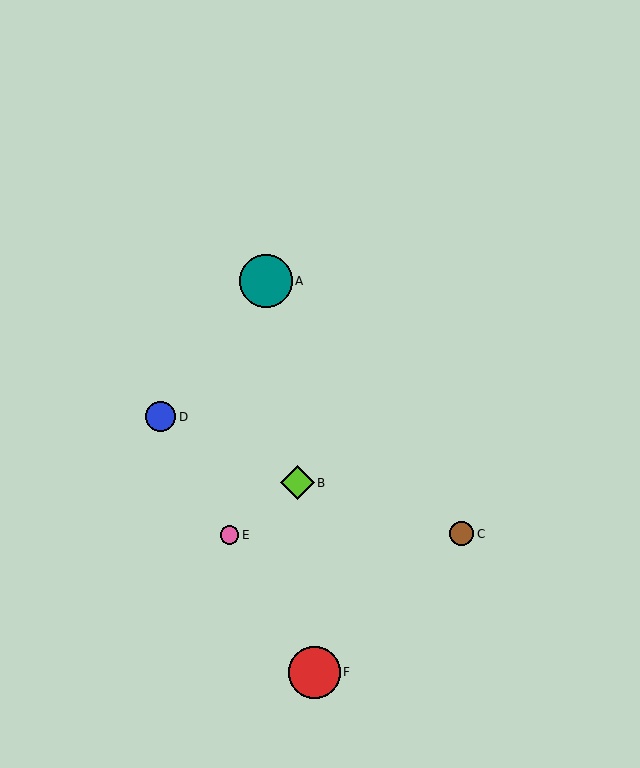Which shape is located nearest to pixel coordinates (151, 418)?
The blue circle (labeled D) at (161, 417) is nearest to that location.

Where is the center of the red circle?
The center of the red circle is at (314, 672).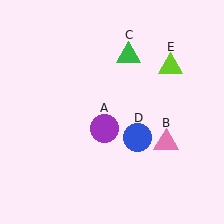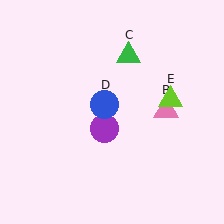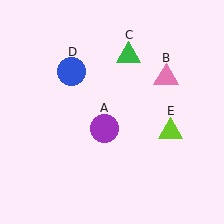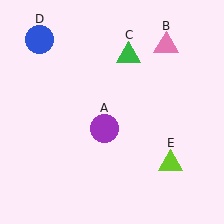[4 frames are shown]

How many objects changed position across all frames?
3 objects changed position: pink triangle (object B), blue circle (object D), lime triangle (object E).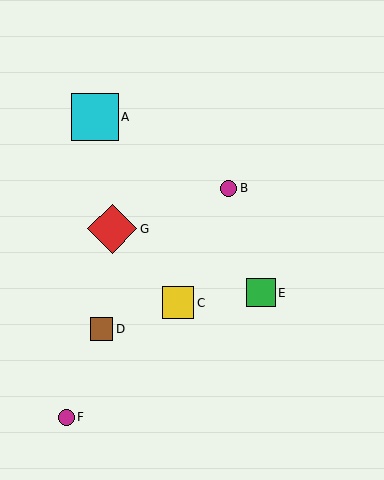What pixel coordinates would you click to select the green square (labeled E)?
Click at (261, 293) to select the green square E.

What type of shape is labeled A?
Shape A is a cyan square.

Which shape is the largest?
The red diamond (labeled G) is the largest.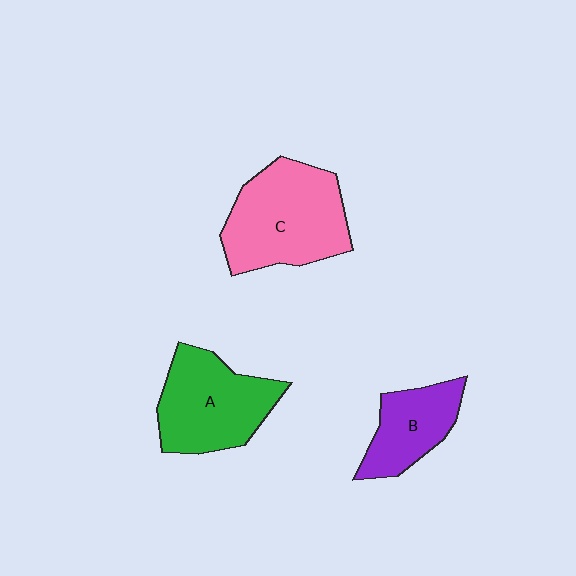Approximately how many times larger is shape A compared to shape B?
Approximately 1.5 times.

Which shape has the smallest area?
Shape B (purple).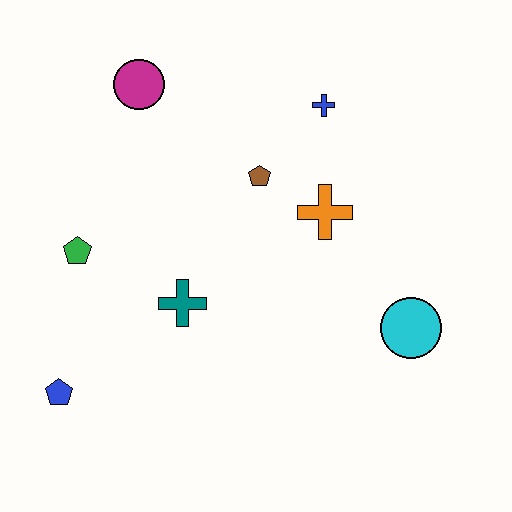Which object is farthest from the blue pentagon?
The blue cross is farthest from the blue pentagon.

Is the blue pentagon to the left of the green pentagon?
Yes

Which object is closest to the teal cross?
The green pentagon is closest to the teal cross.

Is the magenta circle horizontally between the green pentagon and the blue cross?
Yes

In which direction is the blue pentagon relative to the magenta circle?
The blue pentagon is below the magenta circle.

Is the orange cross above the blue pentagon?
Yes